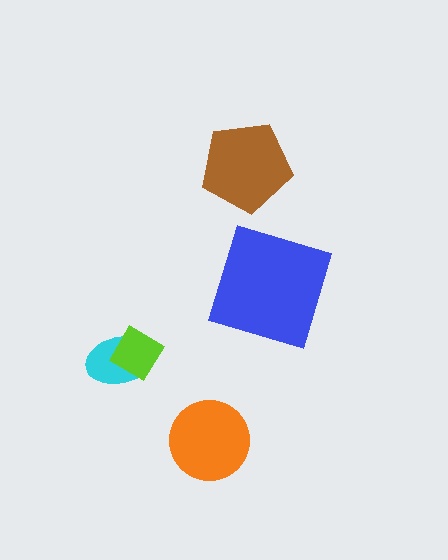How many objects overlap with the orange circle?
0 objects overlap with the orange circle.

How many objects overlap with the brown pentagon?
0 objects overlap with the brown pentagon.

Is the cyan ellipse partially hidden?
Yes, it is partially covered by another shape.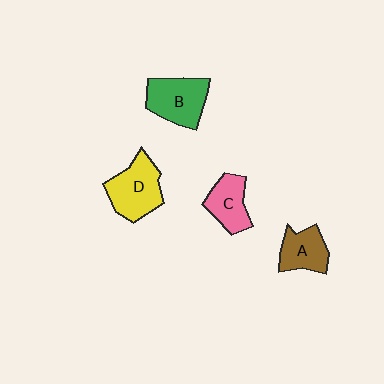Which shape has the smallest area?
Shape A (brown).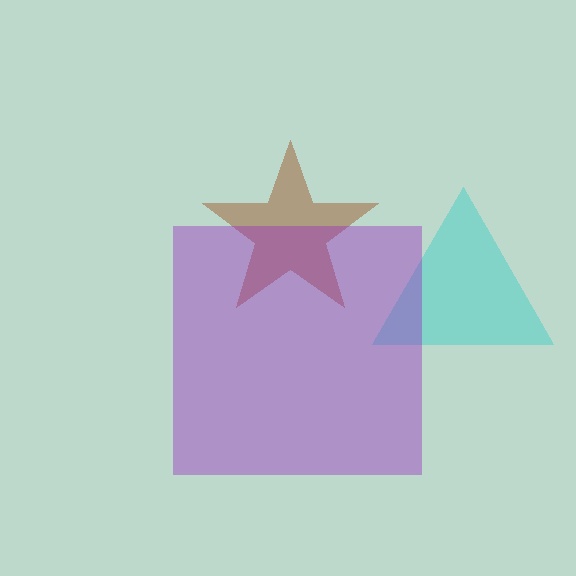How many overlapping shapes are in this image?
There are 3 overlapping shapes in the image.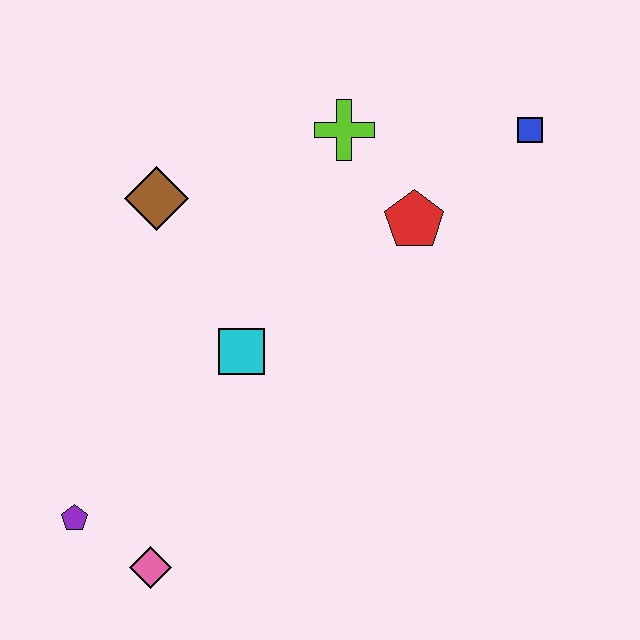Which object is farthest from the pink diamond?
The blue square is farthest from the pink diamond.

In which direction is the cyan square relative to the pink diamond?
The cyan square is above the pink diamond.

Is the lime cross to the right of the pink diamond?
Yes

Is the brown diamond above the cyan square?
Yes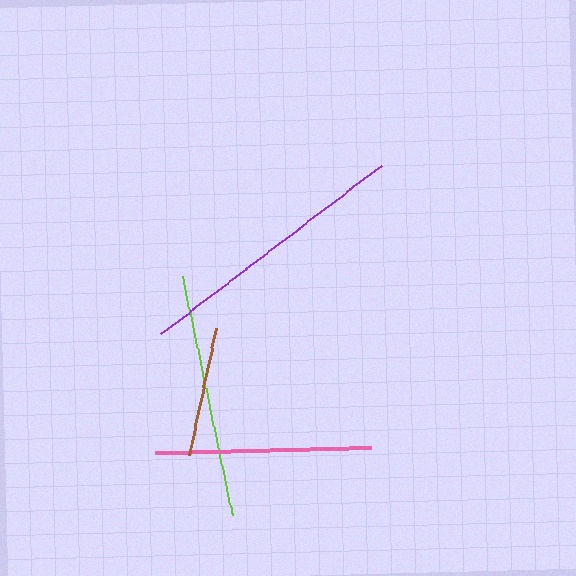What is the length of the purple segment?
The purple segment is approximately 278 pixels long.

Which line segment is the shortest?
The brown line is the shortest at approximately 129 pixels.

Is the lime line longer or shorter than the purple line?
The purple line is longer than the lime line.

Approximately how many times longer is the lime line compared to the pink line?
The lime line is approximately 1.1 times the length of the pink line.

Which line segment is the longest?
The purple line is the longest at approximately 278 pixels.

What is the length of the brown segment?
The brown segment is approximately 129 pixels long.